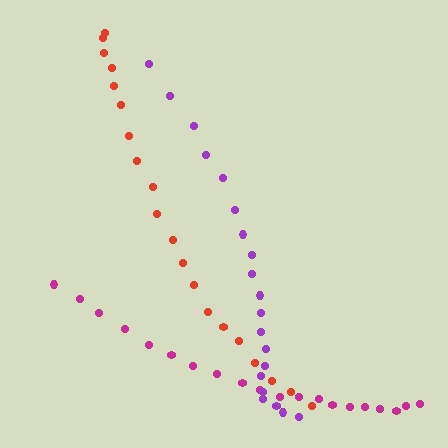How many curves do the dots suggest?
There are 3 distinct paths.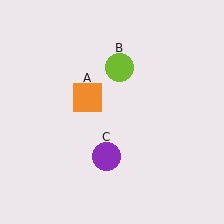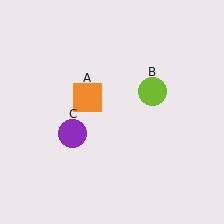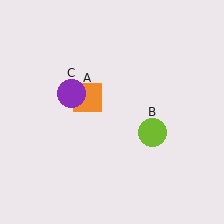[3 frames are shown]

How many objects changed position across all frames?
2 objects changed position: lime circle (object B), purple circle (object C).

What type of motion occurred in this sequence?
The lime circle (object B), purple circle (object C) rotated clockwise around the center of the scene.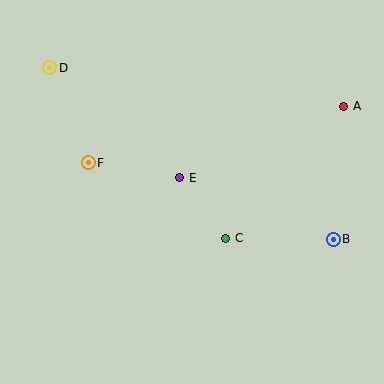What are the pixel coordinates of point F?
Point F is at (88, 163).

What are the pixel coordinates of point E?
Point E is at (179, 178).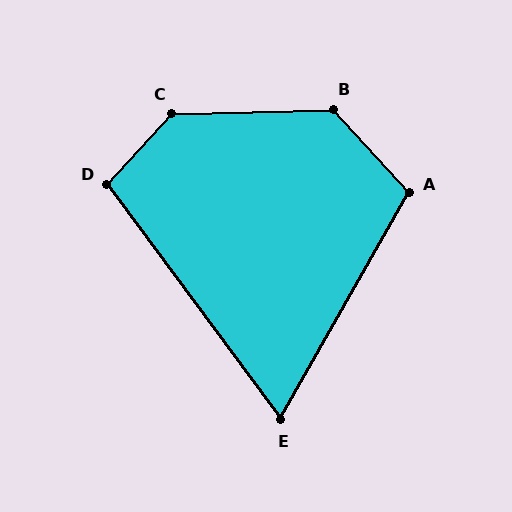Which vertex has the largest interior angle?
C, at approximately 134 degrees.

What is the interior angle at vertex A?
Approximately 108 degrees (obtuse).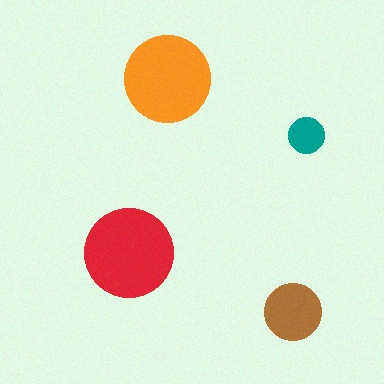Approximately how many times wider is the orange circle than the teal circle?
About 2.5 times wider.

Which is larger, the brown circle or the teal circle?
The brown one.